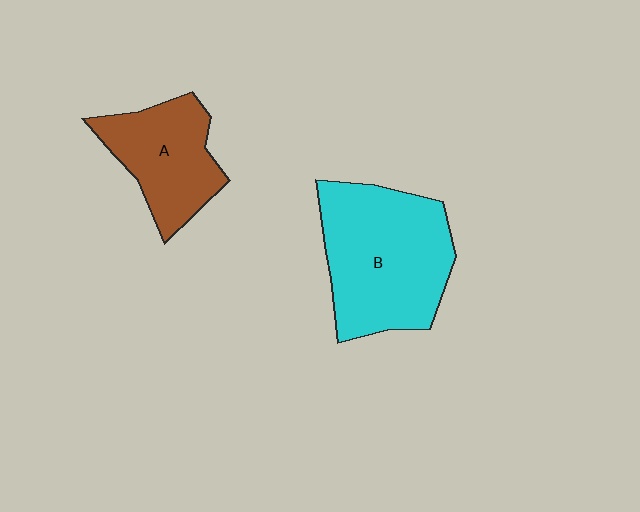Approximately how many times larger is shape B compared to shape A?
Approximately 1.6 times.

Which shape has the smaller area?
Shape A (brown).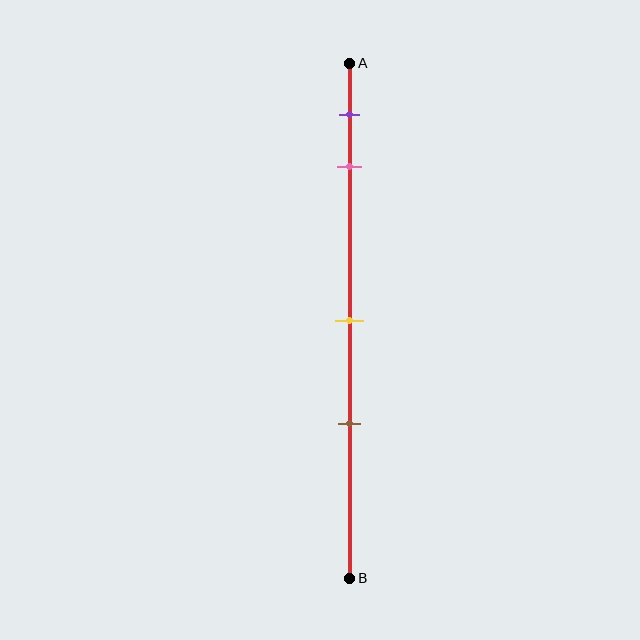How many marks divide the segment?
There are 4 marks dividing the segment.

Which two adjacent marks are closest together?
The purple and pink marks are the closest adjacent pair.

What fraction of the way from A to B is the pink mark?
The pink mark is approximately 20% (0.2) of the way from A to B.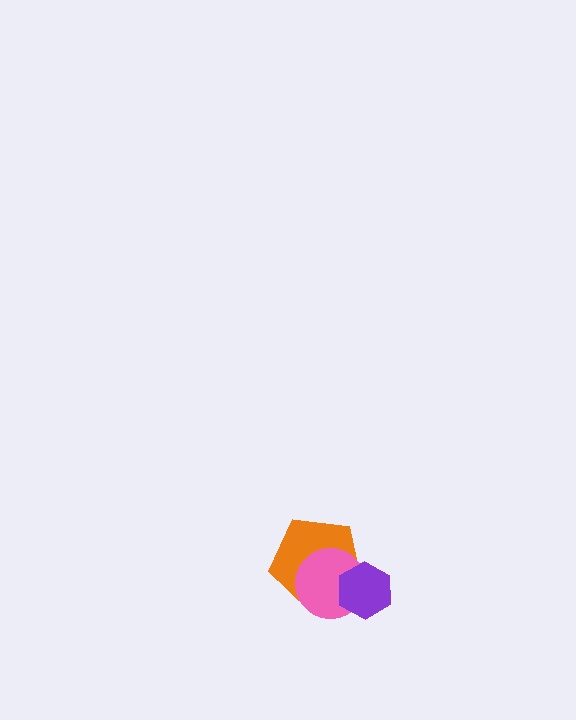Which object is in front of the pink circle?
The purple hexagon is in front of the pink circle.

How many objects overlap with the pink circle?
2 objects overlap with the pink circle.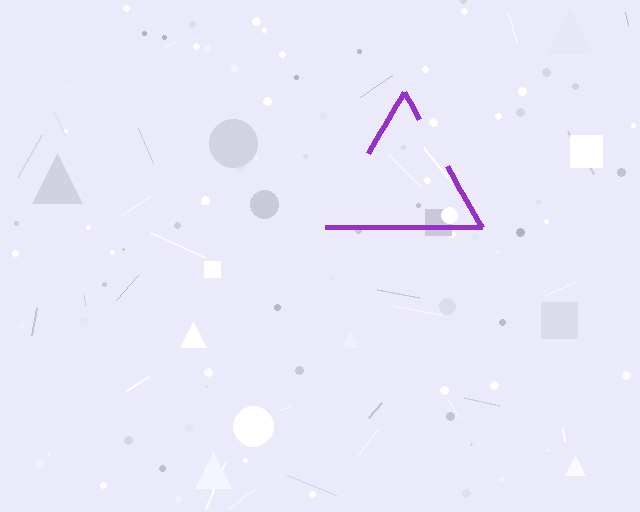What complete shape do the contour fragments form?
The contour fragments form a triangle.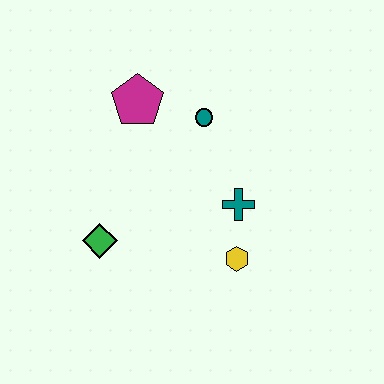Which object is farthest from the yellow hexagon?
The magenta pentagon is farthest from the yellow hexagon.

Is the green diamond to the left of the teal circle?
Yes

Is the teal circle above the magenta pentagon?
No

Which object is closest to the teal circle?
The magenta pentagon is closest to the teal circle.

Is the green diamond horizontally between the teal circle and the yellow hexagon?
No